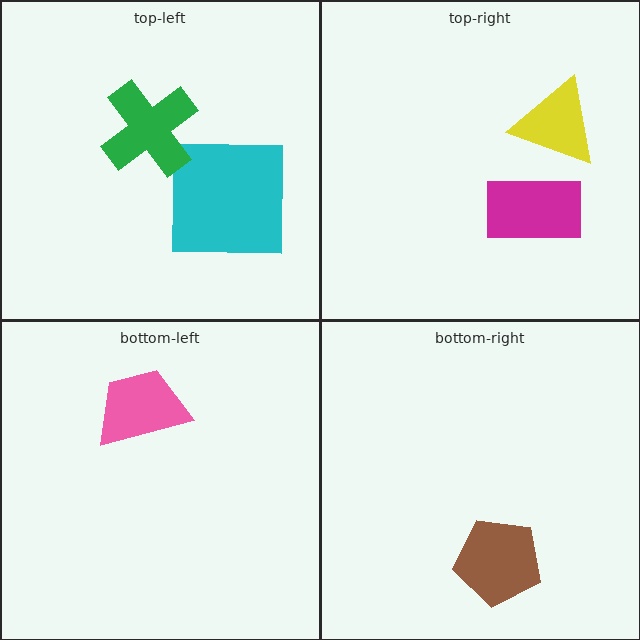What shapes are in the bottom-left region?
The pink trapezoid.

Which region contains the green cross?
The top-left region.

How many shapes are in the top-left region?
2.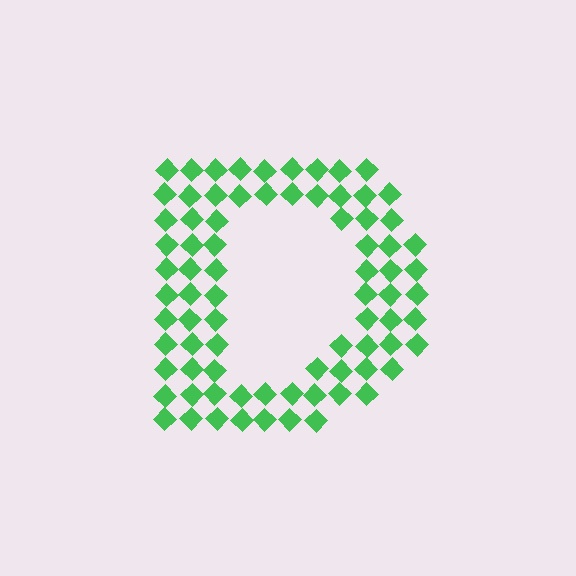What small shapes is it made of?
It is made of small diamonds.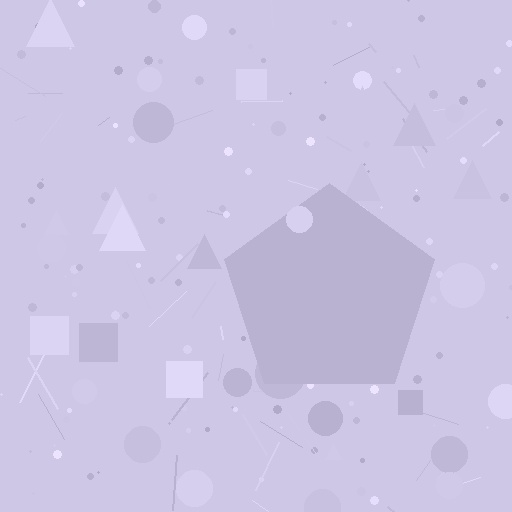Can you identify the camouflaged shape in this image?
The camouflaged shape is a pentagon.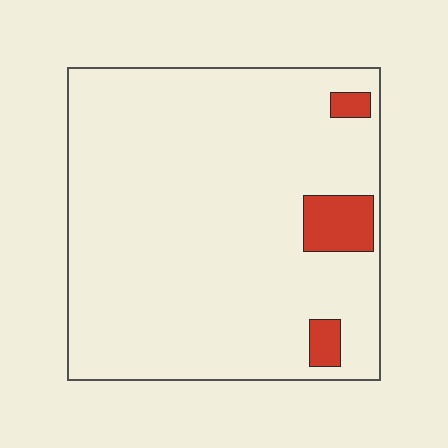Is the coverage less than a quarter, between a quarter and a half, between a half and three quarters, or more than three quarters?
Less than a quarter.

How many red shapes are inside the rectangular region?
3.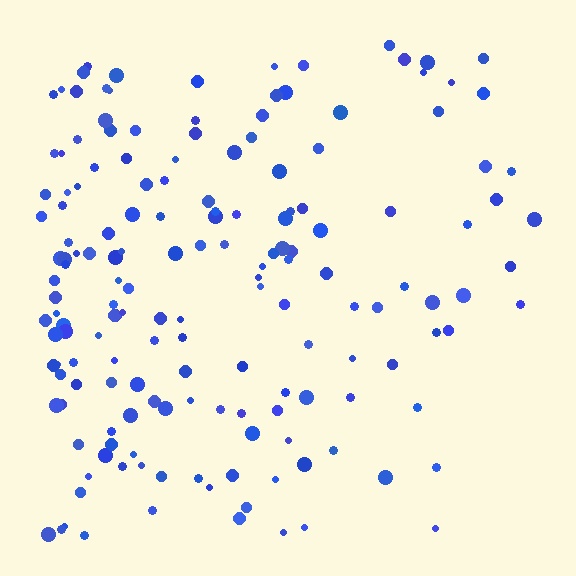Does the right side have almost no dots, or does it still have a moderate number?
Still a moderate number, just noticeably fewer than the left.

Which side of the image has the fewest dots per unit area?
The right.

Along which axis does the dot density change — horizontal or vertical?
Horizontal.